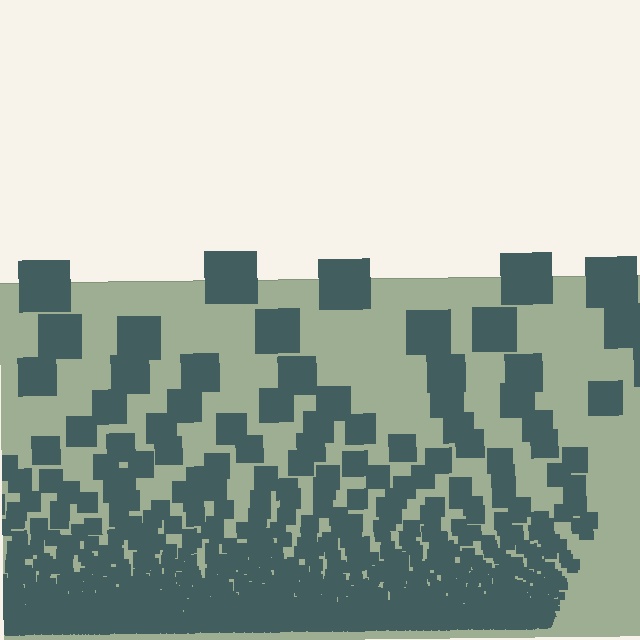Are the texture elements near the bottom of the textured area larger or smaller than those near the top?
Smaller. The gradient is inverted — elements near the bottom are smaller and denser.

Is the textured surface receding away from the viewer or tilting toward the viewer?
The surface appears to tilt toward the viewer. Texture elements get larger and sparser toward the top.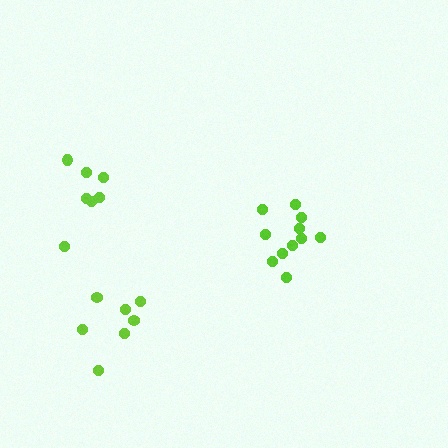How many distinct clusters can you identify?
There are 3 distinct clusters.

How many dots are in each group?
Group 1: 11 dots, Group 2: 7 dots, Group 3: 7 dots (25 total).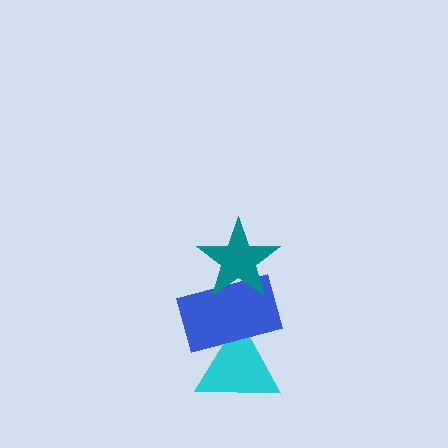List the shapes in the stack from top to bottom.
From top to bottom: the teal star, the blue rectangle, the cyan triangle.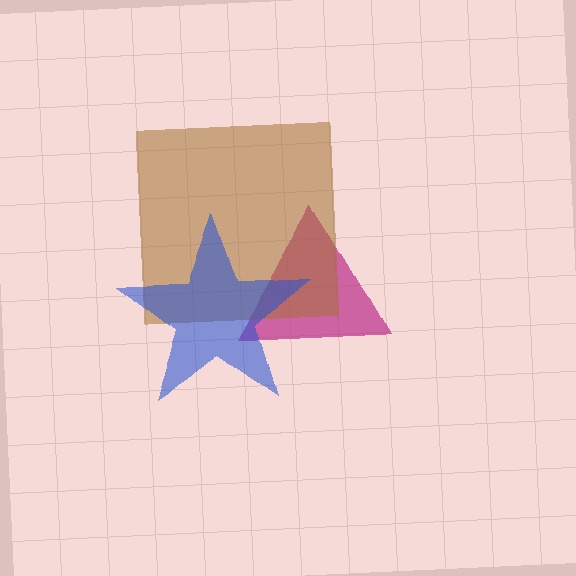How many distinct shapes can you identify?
There are 3 distinct shapes: a magenta triangle, a brown square, a blue star.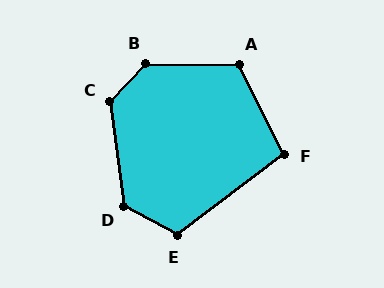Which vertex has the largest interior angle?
B, at approximately 133 degrees.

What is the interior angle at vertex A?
Approximately 117 degrees (obtuse).